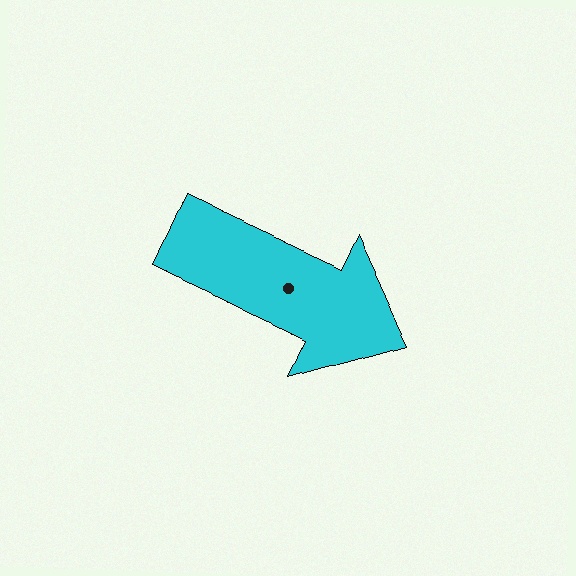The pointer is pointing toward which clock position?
Roughly 4 o'clock.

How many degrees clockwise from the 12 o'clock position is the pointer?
Approximately 115 degrees.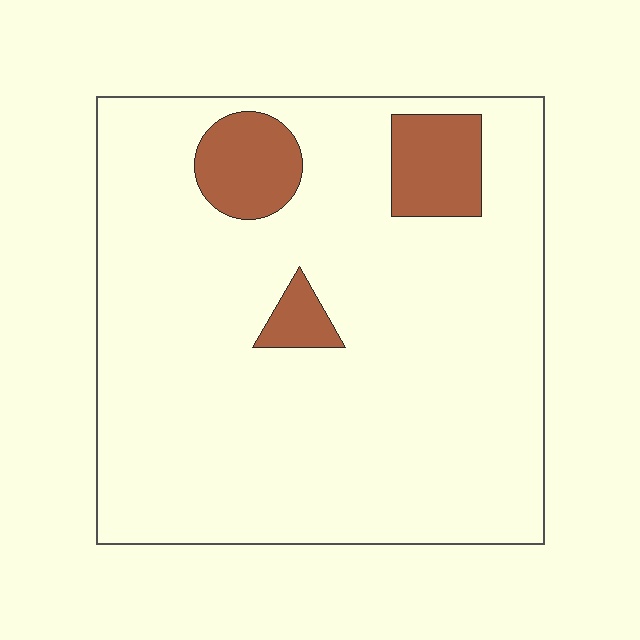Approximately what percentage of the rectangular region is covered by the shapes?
Approximately 10%.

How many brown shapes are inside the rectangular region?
3.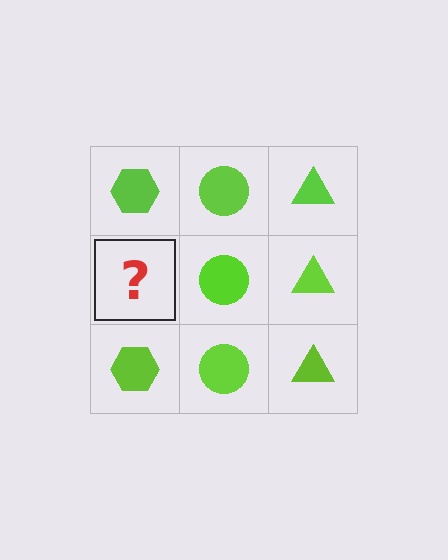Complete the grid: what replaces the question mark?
The question mark should be replaced with a lime hexagon.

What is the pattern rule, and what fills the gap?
The rule is that each column has a consistent shape. The gap should be filled with a lime hexagon.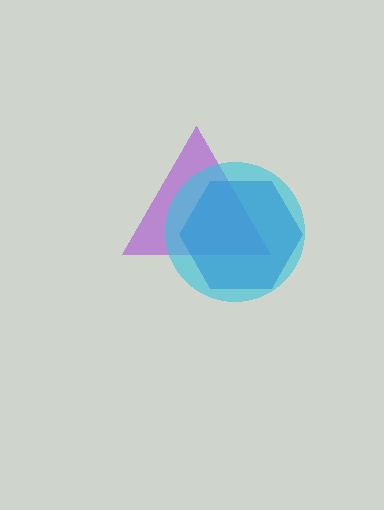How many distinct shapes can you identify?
There are 3 distinct shapes: a purple triangle, a blue hexagon, a cyan circle.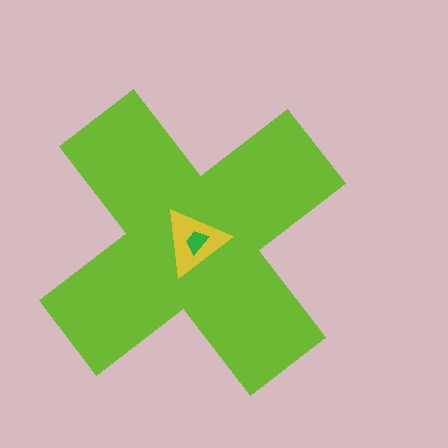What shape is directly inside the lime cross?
The yellow triangle.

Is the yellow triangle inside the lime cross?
Yes.